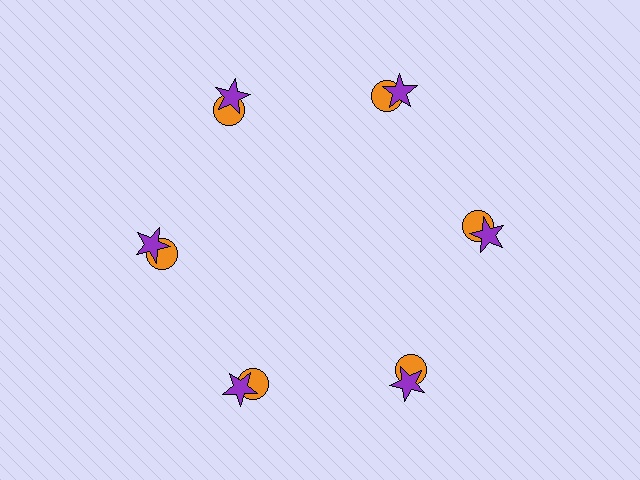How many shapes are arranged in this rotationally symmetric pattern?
There are 12 shapes, arranged in 6 groups of 2.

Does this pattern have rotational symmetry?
Yes, this pattern has 6-fold rotational symmetry. It looks the same after rotating 60 degrees around the center.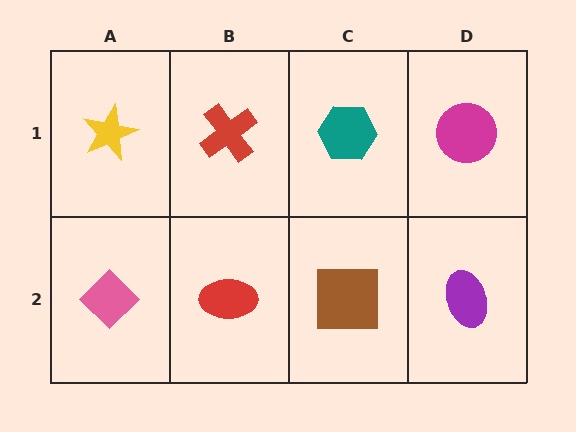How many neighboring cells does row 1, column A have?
2.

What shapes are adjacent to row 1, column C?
A brown square (row 2, column C), a red cross (row 1, column B), a magenta circle (row 1, column D).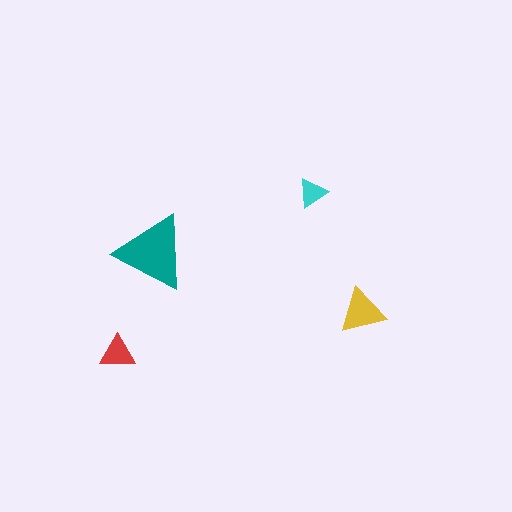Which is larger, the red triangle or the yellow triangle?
The yellow one.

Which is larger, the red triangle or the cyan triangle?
The red one.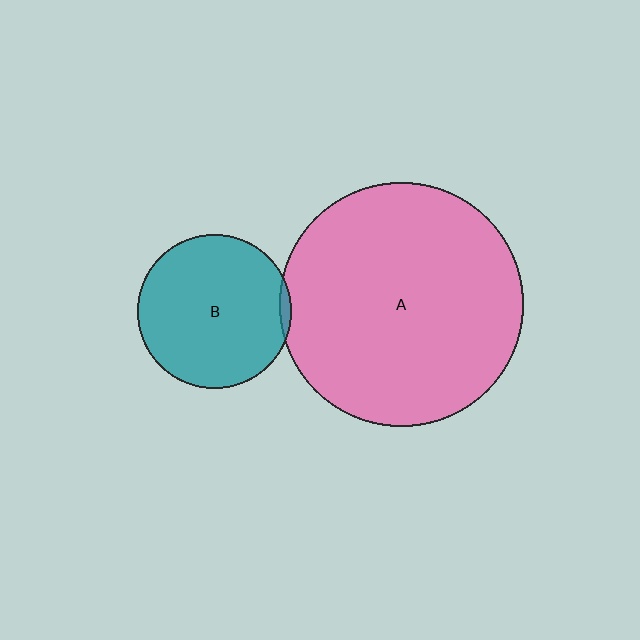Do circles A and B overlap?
Yes.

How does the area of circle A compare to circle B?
Approximately 2.5 times.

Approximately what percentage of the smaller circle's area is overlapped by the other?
Approximately 5%.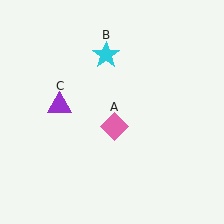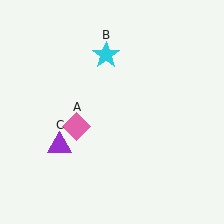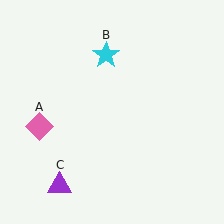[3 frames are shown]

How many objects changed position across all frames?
2 objects changed position: pink diamond (object A), purple triangle (object C).